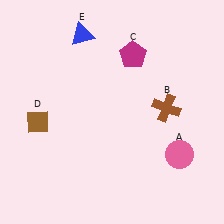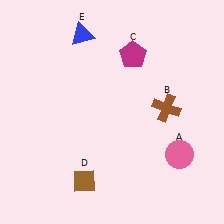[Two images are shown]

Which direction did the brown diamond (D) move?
The brown diamond (D) moved down.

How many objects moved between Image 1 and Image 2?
1 object moved between the two images.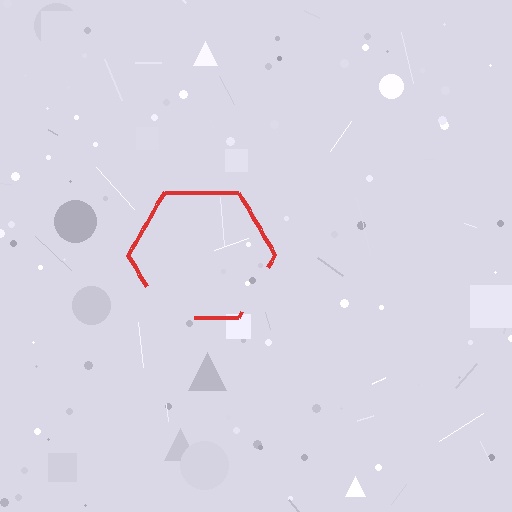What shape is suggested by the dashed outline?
The dashed outline suggests a hexagon.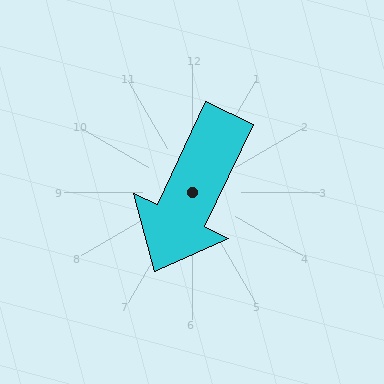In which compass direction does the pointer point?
Southwest.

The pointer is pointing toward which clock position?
Roughly 7 o'clock.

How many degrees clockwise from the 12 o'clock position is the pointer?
Approximately 205 degrees.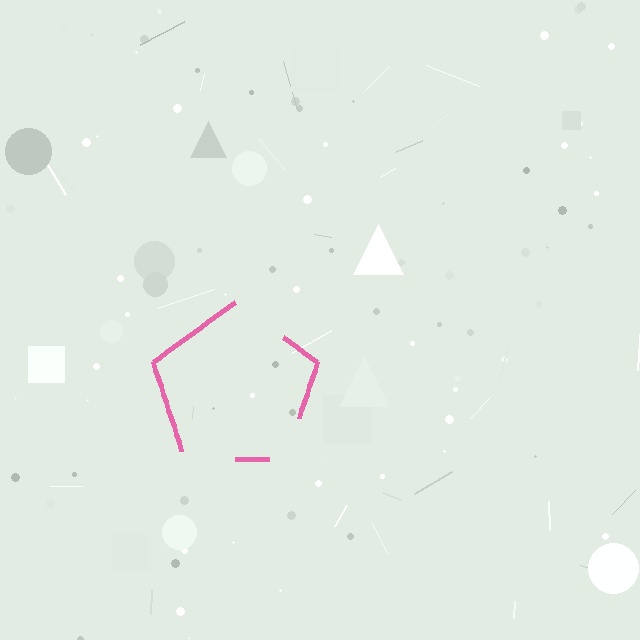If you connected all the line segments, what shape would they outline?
They would outline a pentagon.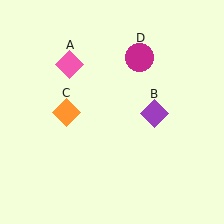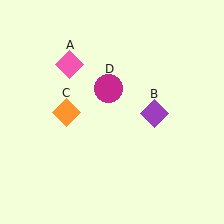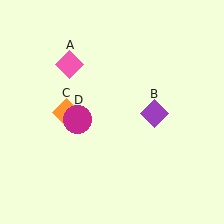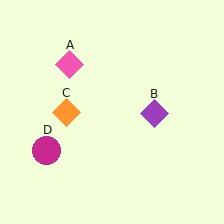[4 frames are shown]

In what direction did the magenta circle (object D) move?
The magenta circle (object D) moved down and to the left.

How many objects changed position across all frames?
1 object changed position: magenta circle (object D).